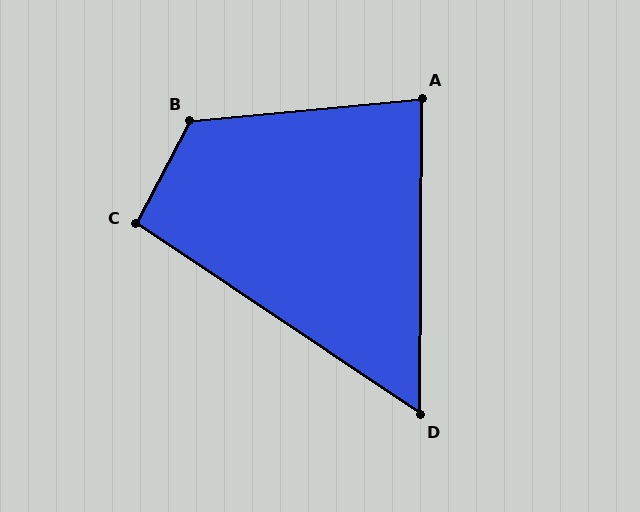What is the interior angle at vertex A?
Approximately 84 degrees (acute).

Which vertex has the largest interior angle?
B, at approximately 123 degrees.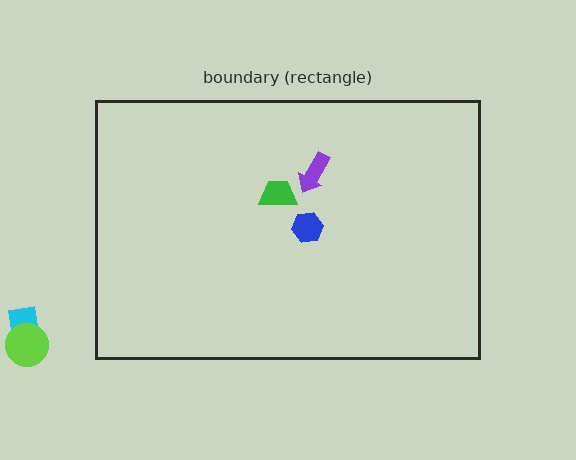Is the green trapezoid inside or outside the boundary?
Inside.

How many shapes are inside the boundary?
3 inside, 2 outside.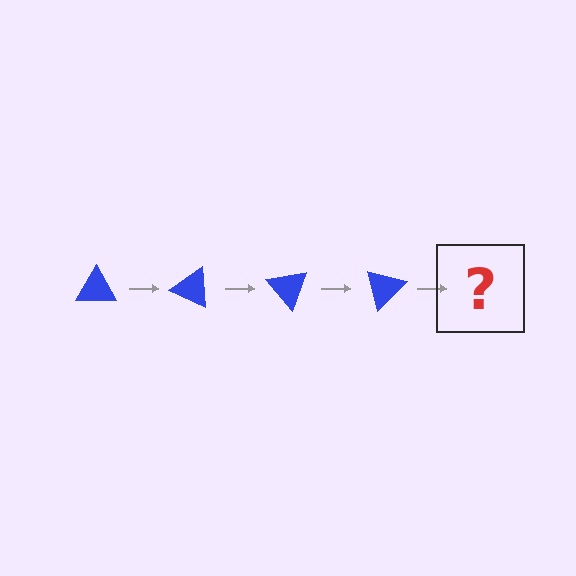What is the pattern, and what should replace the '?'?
The pattern is that the triangle rotates 25 degrees each step. The '?' should be a blue triangle rotated 100 degrees.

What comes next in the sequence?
The next element should be a blue triangle rotated 100 degrees.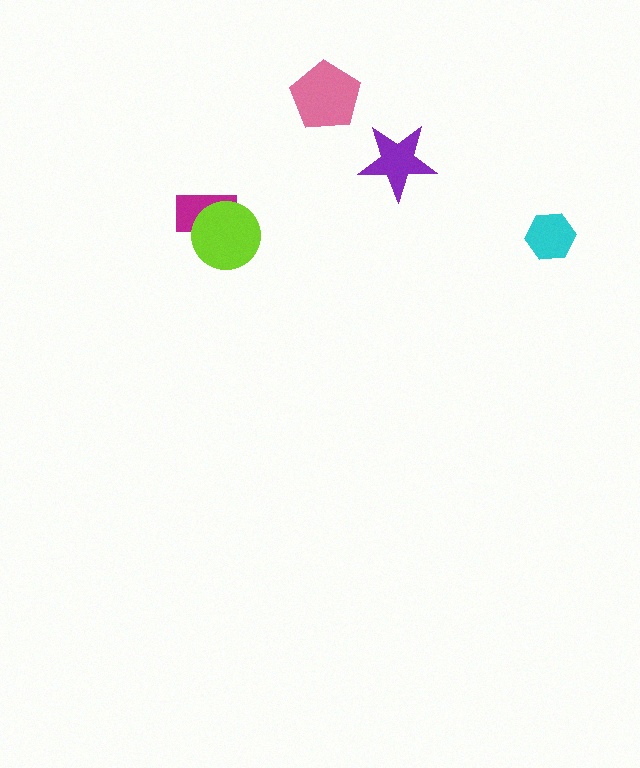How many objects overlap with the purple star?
0 objects overlap with the purple star.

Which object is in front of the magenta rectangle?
The lime circle is in front of the magenta rectangle.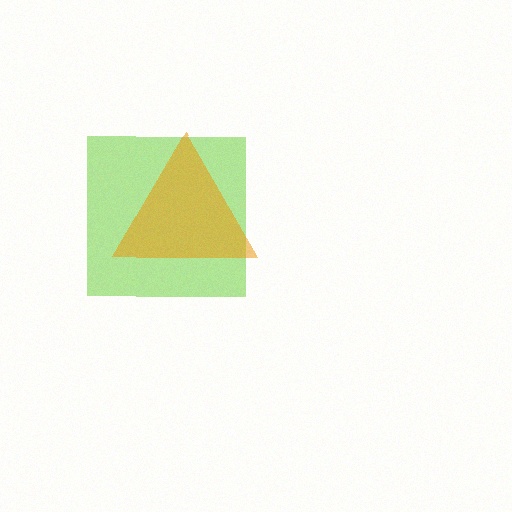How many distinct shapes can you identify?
There are 2 distinct shapes: a lime square, an orange triangle.